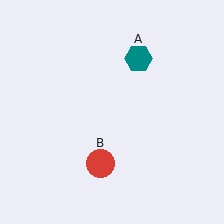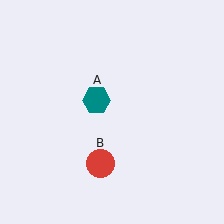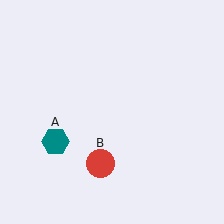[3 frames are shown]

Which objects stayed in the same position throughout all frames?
Red circle (object B) remained stationary.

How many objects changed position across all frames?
1 object changed position: teal hexagon (object A).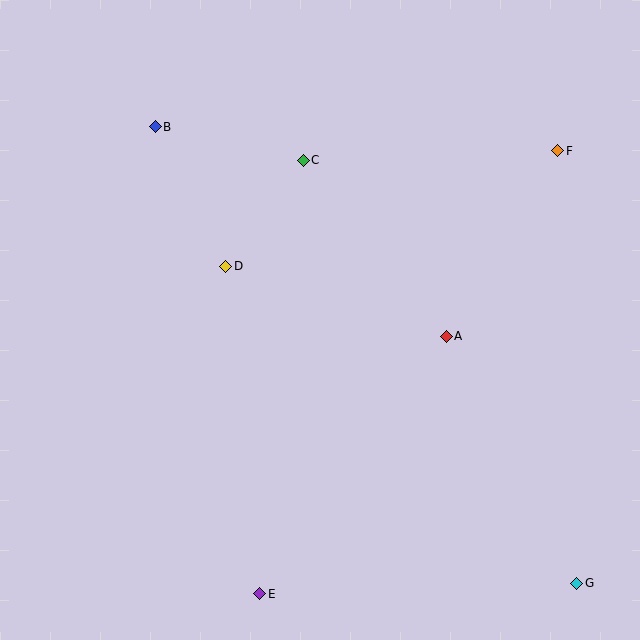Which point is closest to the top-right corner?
Point F is closest to the top-right corner.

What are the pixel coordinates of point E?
Point E is at (260, 594).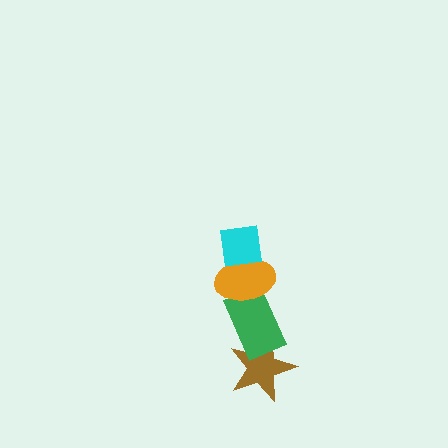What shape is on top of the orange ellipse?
The cyan square is on top of the orange ellipse.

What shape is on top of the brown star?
The green rectangle is on top of the brown star.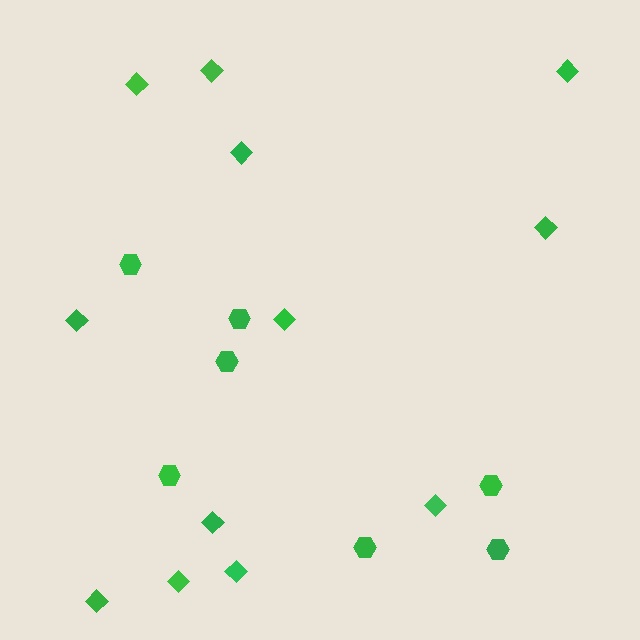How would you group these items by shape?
There are 2 groups: one group of diamonds (12) and one group of hexagons (7).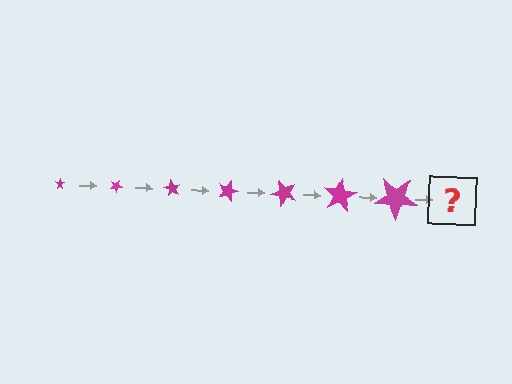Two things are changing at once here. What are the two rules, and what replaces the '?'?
The two rules are that the star grows larger each step and it rotates 30 degrees each step. The '?' should be a star, larger than the previous one and rotated 210 degrees from the start.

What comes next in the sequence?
The next element should be a star, larger than the previous one and rotated 210 degrees from the start.